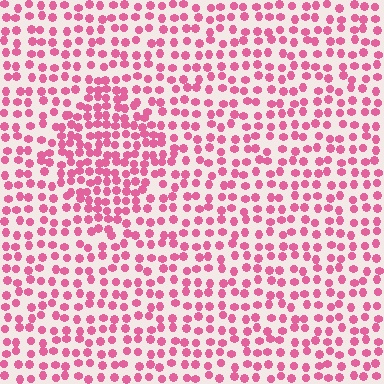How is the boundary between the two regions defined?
The boundary is defined by a change in element density (approximately 1.6x ratio). All elements are the same color, size, and shape.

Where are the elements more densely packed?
The elements are more densely packed inside the diamond boundary.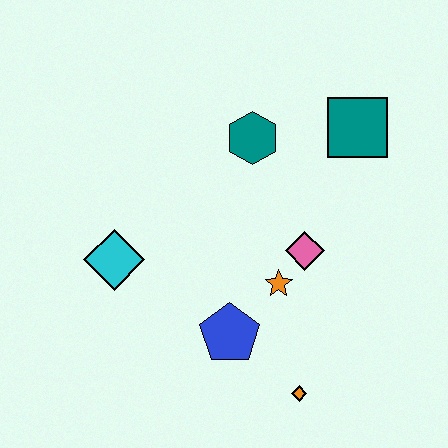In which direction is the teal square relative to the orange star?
The teal square is above the orange star.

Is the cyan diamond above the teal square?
No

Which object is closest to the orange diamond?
The blue pentagon is closest to the orange diamond.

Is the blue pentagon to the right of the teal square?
No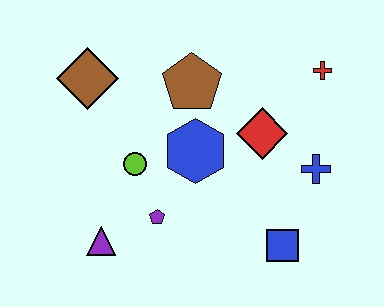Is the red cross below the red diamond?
No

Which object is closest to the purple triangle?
The purple pentagon is closest to the purple triangle.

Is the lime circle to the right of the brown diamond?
Yes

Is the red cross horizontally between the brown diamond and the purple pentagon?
No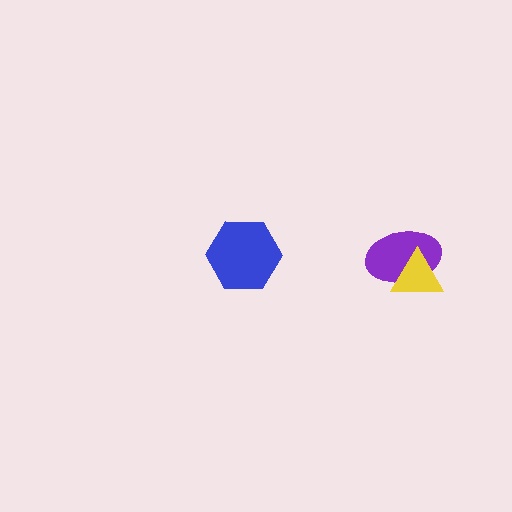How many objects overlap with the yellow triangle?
1 object overlaps with the yellow triangle.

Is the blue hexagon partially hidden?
No, no other shape covers it.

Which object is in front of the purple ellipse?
The yellow triangle is in front of the purple ellipse.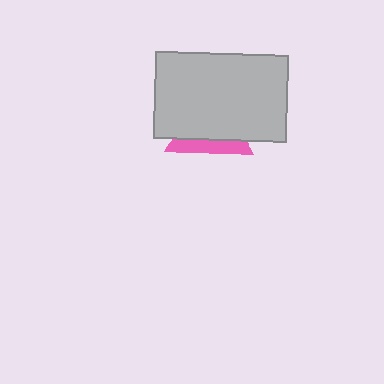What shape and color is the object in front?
The object in front is a light gray rectangle.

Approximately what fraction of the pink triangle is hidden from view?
Roughly 67% of the pink triangle is hidden behind the light gray rectangle.